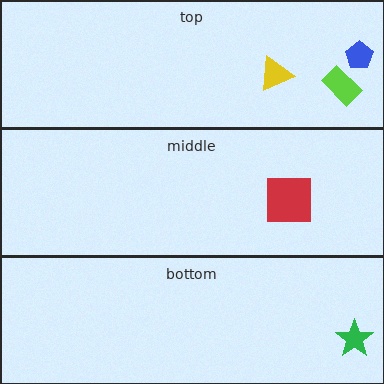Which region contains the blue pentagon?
The top region.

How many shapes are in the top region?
3.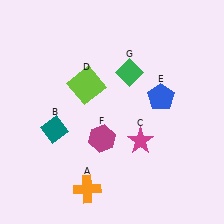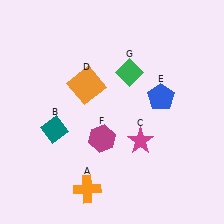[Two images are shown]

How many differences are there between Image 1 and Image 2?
There is 1 difference between the two images.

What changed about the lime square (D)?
In Image 1, D is lime. In Image 2, it changed to orange.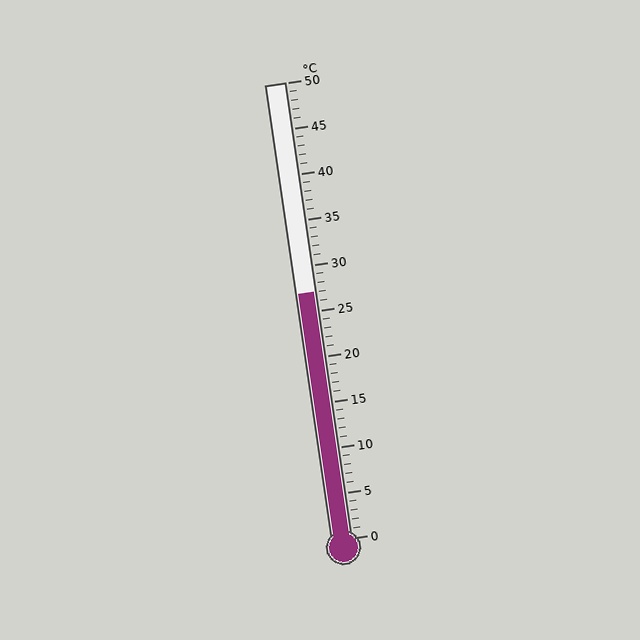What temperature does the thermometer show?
The thermometer shows approximately 27°C.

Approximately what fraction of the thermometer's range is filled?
The thermometer is filled to approximately 55% of its range.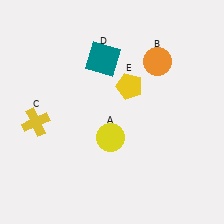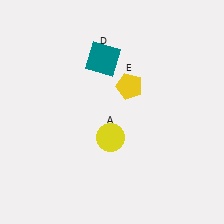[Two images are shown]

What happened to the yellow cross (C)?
The yellow cross (C) was removed in Image 2. It was in the bottom-left area of Image 1.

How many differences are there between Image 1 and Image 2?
There are 2 differences between the two images.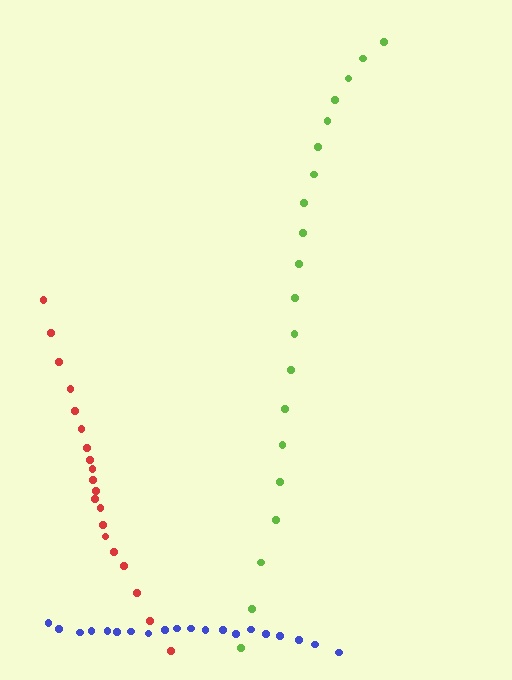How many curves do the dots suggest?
There are 3 distinct paths.